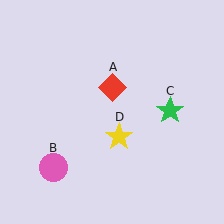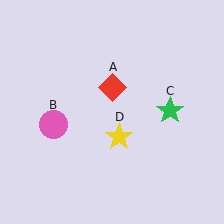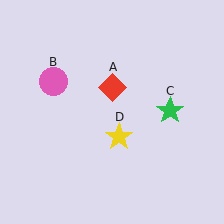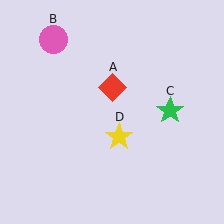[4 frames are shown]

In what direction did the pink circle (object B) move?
The pink circle (object B) moved up.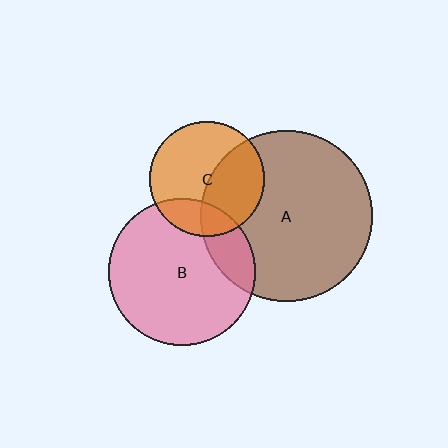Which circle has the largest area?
Circle A (brown).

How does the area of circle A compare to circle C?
Approximately 2.2 times.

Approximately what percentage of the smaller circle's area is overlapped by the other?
Approximately 40%.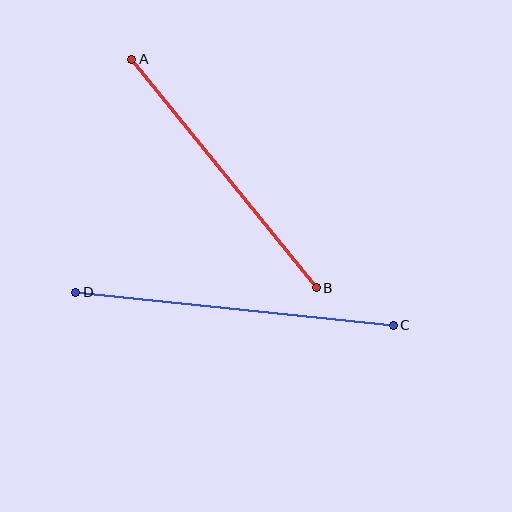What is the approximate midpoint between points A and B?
The midpoint is at approximately (224, 174) pixels.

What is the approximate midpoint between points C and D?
The midpoint is at approximately (235, 309) pixels.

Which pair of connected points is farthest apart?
Points C and D are farthest apart.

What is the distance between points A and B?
The distance is approximately 294 pixels.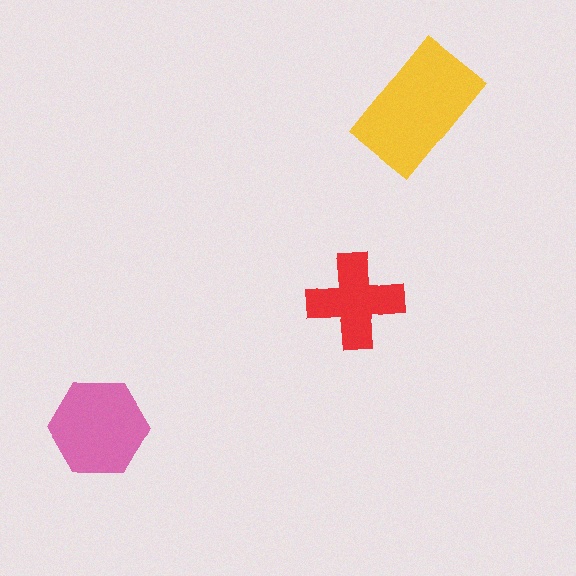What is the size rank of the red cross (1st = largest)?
3rd.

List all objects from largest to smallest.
The yellow rectangle, the pink hexagon, the red cross.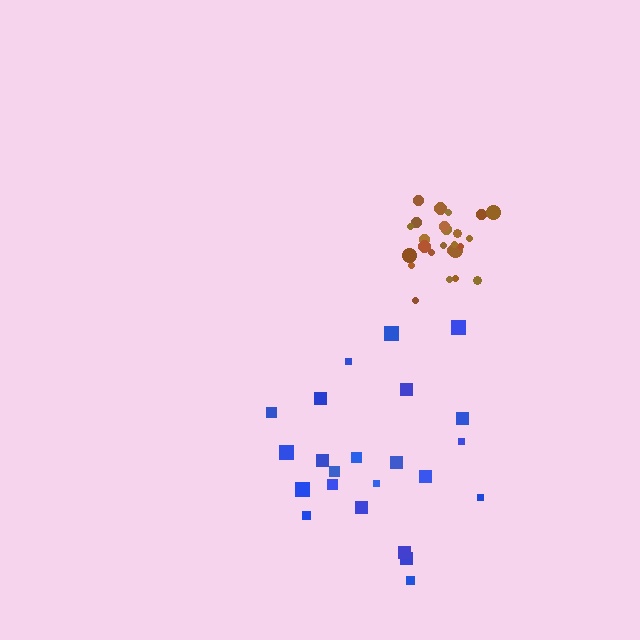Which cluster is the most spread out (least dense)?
Blue.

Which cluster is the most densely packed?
Brown.